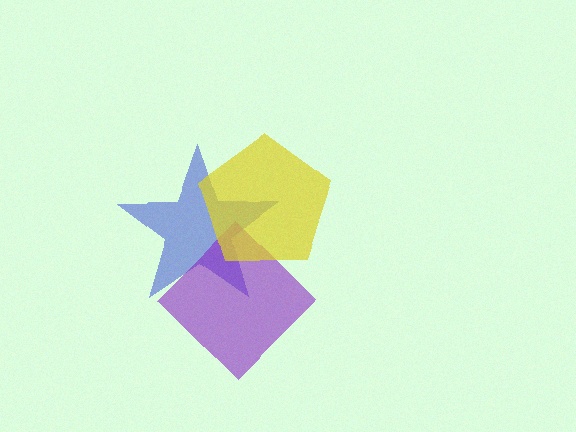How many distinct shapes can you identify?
There are 3 distinct shapes: a blue star, a purple diamond, a yellow pentagon.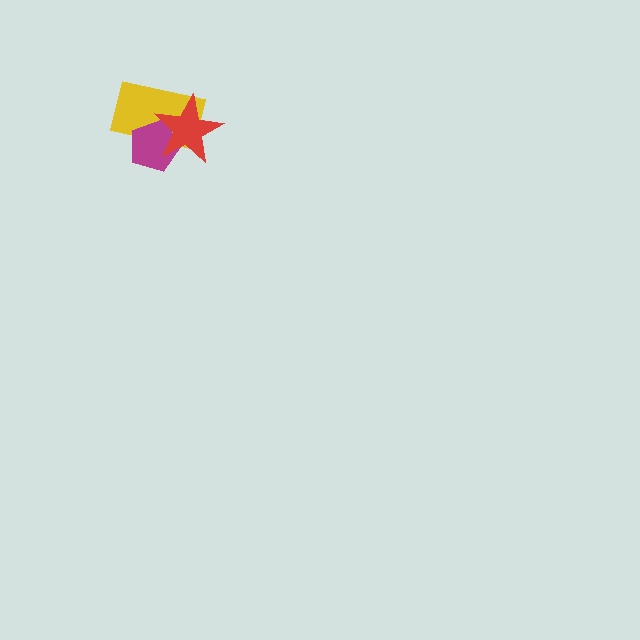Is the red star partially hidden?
No, no other shape covers it.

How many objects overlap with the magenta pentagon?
2 objects overlap with the magenta pentagon.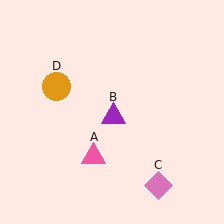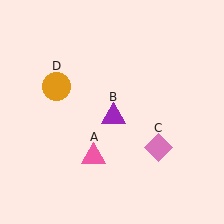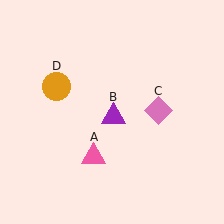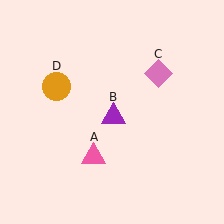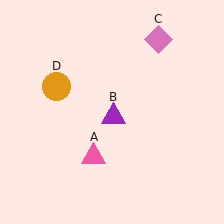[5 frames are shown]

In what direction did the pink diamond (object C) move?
The pink diamond (object C) moved up.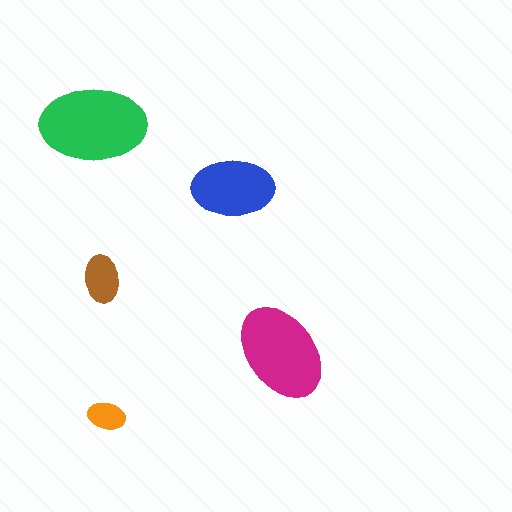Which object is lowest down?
The orange ellipse is bottommost.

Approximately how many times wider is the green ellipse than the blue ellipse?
About 1.5 times wider.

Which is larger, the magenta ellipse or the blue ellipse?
The magenta one.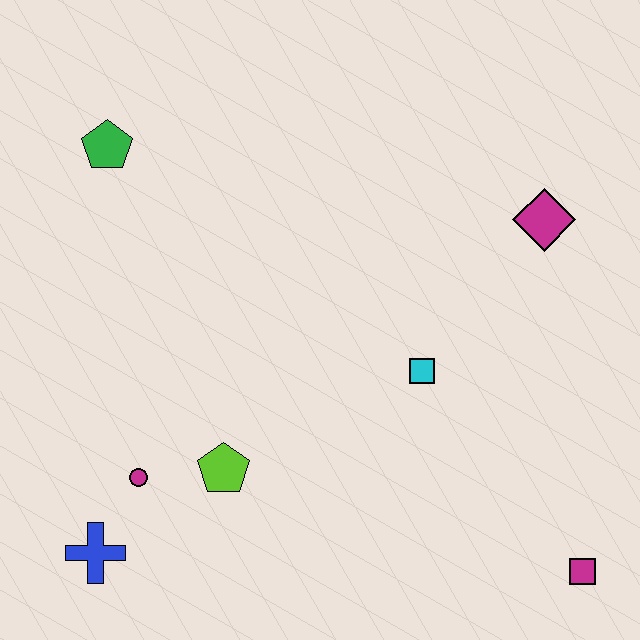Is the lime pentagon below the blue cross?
No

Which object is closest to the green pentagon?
The magenta circle is closest to the green pentagon.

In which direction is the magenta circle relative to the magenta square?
The magenta circle is to the left of the magenta square.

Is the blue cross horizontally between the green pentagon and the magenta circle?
No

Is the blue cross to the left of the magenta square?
Yes